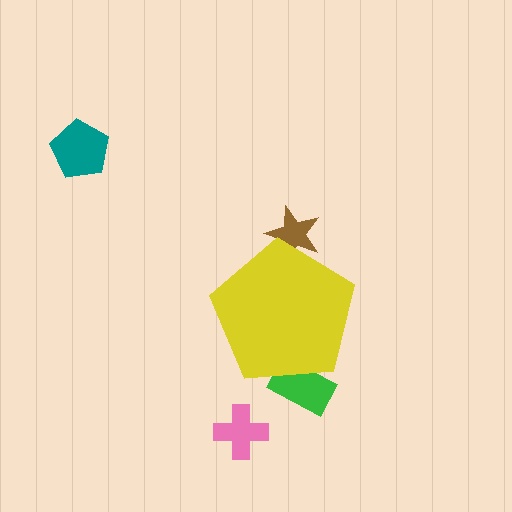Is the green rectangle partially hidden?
Yes, the green rectangle is partially hidden behind the yellow pentagon.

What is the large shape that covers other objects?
A yellow pentagon.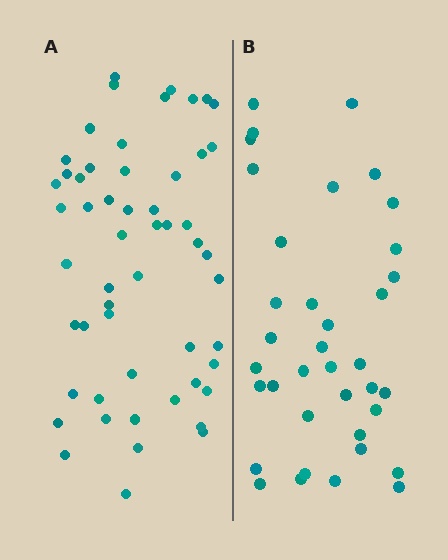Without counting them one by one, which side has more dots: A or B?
Region A (the left region) has more dots.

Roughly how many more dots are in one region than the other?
Region A has approximately 15 more dots than region B.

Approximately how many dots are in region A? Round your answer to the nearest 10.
About 50 dots. (The exact count is 54, which rounds to 50.)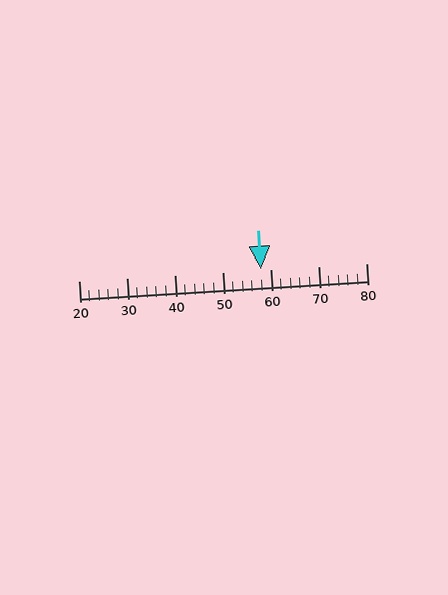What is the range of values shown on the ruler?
The ruler shows values from 20 to 80.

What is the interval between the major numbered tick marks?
The major tick marks are spaced 10 units apart.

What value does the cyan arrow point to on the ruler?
The cyan arrow points to approximately 58.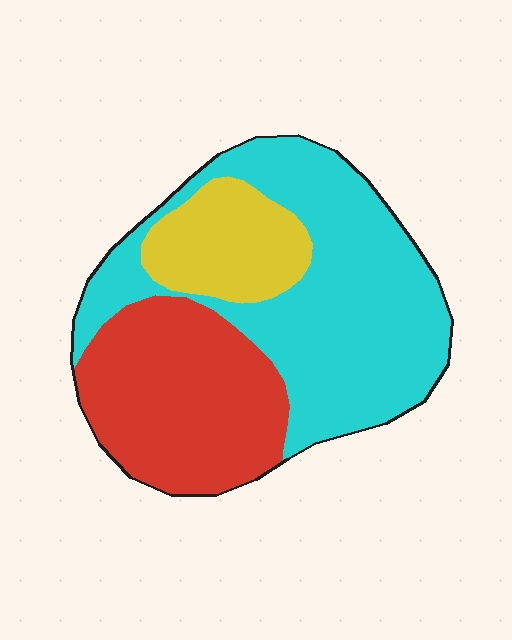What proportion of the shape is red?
Red takes up about one third (1/3) of the shape.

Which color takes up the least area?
Yellow, at roughly 15%.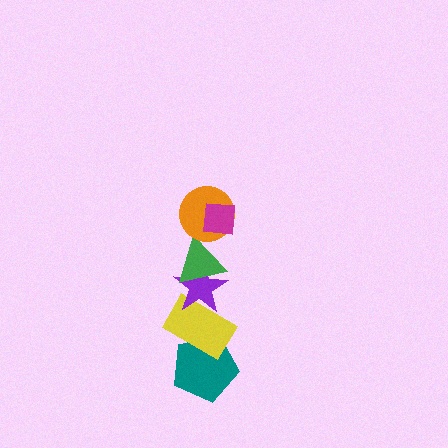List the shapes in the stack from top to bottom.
From top to bottom: the magenta square, the orange circle, the green triangle, the purple star, the yellow rectangle, the teal pentagon.